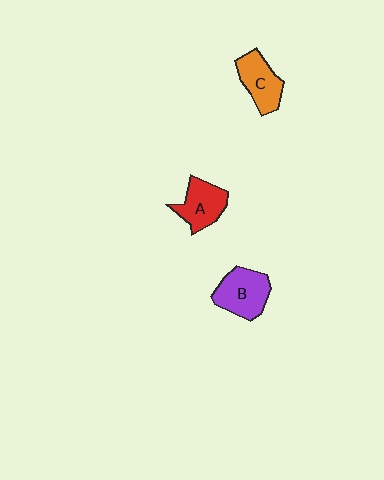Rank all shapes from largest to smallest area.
From largest to smallest: B (purple), A (red), C (orange).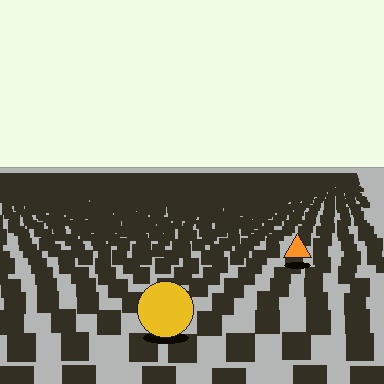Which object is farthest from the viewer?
The orange triangle is farthest from the viewer. It appears smaller and the ground texture around it is denser.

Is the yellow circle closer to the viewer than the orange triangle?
Yes. The yellow circle is closer — you can tell from the texture gradient: the ground texture is coarser near it.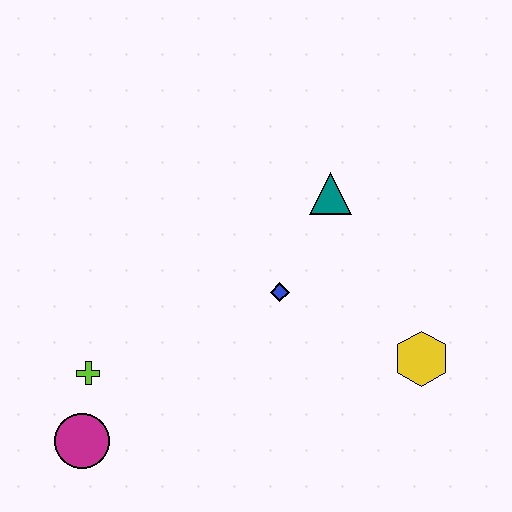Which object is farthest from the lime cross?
The yellow hexagon is farthest from the lime cross.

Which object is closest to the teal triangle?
The blue diamond is closest to the teal triangle.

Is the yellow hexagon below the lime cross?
No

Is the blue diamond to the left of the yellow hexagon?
Yes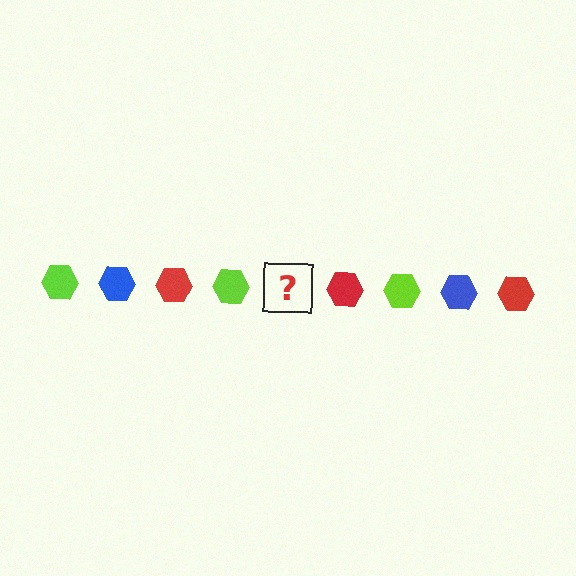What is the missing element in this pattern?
The missing element is a blue hexagon.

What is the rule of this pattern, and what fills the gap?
The rule is that the pattern cycles through lime, blue, red hexagons. The gap should be filled with a blue hexagon.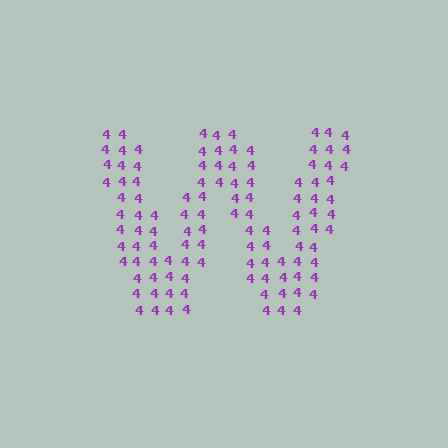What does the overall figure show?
The overall figure shows the letter W.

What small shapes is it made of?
It is made of small digit 4's.